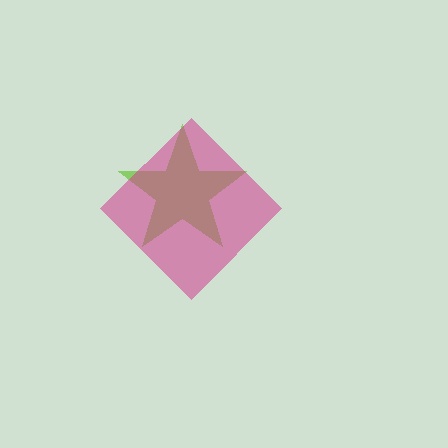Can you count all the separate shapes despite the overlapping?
Yes, there are 2 separate shapes.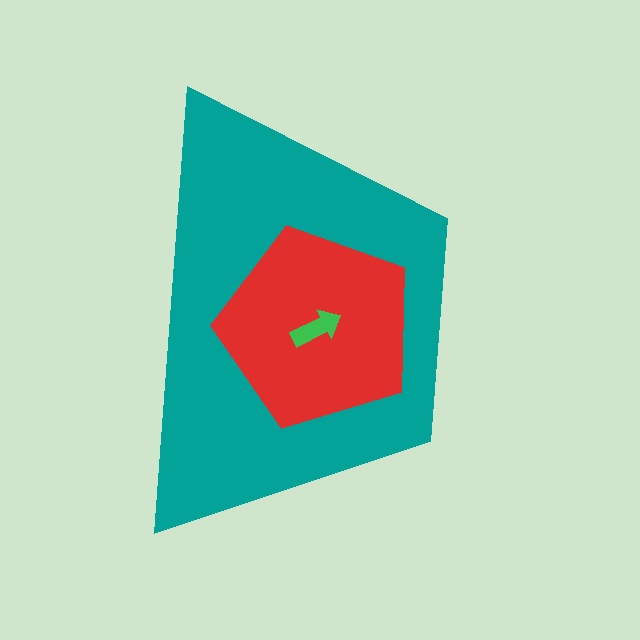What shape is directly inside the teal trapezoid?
The red pentagon.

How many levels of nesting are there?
3.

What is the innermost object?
The green arrow.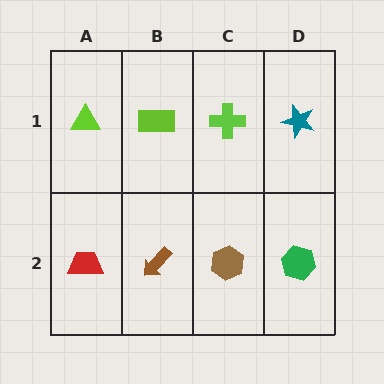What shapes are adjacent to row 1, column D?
A green hexagon (row 2, column D), a lime cross (row 1, column C).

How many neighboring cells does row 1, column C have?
3.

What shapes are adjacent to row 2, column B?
A lime rectangle (row 1, column B), a red trapezoid (row 2, column A), a brown hexagon (row 2, column C).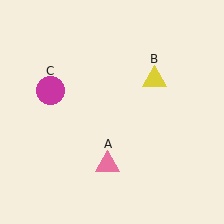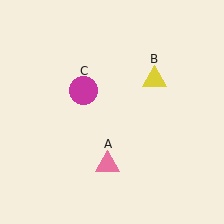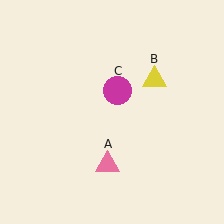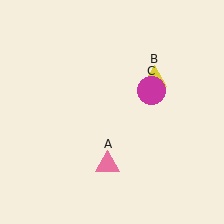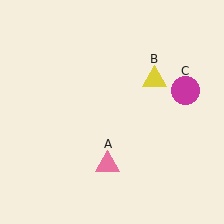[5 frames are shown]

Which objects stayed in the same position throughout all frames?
Pink triangle (object A) and yellow triangle (object B) remained stationary.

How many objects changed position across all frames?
1 object changed position: magenta circle (object C).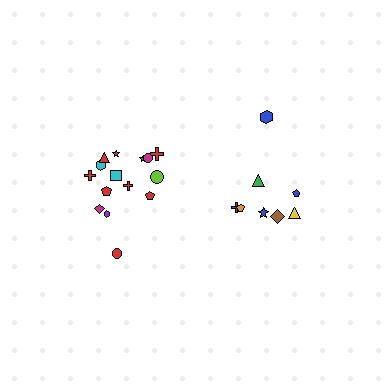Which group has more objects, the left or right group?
The left group.